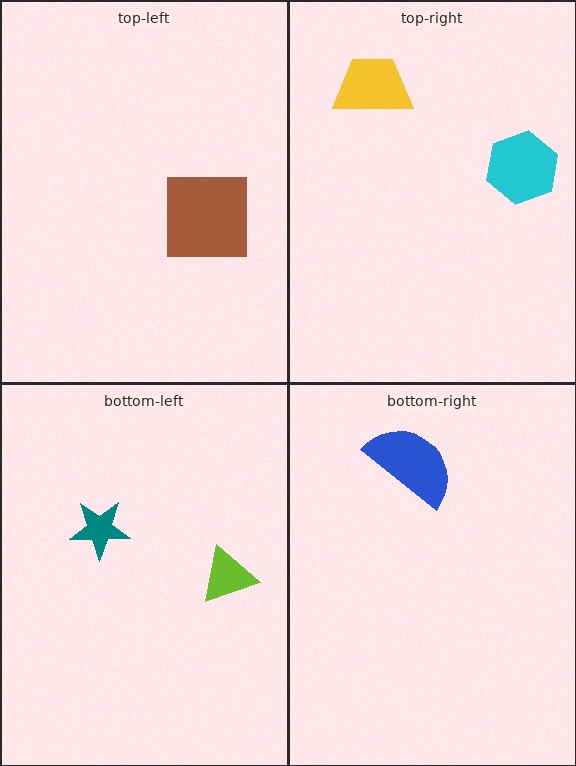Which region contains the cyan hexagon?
The top-right region.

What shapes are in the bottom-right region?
The blue semicircle.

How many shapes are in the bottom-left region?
2.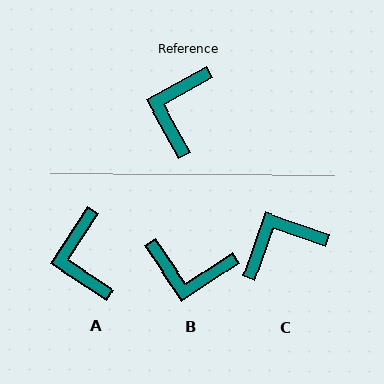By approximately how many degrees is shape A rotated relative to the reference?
Approximately 28 degrees counter-clockwise.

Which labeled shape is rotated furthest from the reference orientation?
B, about 95 degrees away.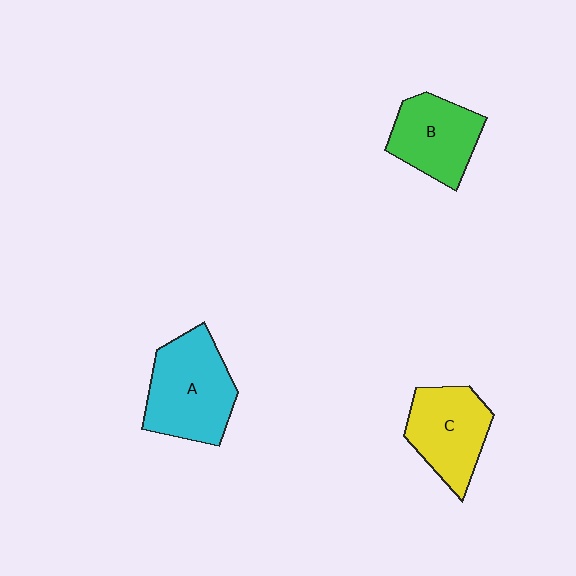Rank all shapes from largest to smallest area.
From largest to smallest: A (cyan), C (yellow), B (green).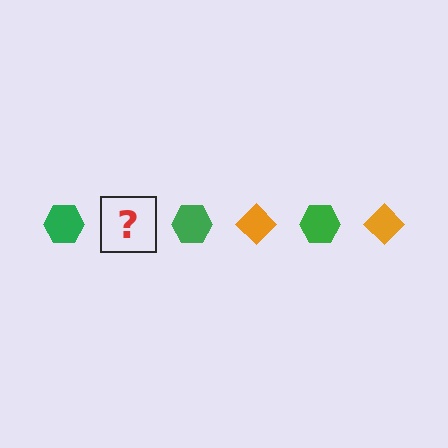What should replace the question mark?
The question mark should be replaced with an orange diamond.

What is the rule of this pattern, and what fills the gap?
The rule is that the pattern alternates between green hexagon and orange diamond. The gap should be filled with an orange diamond.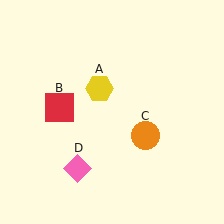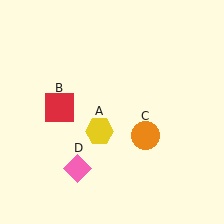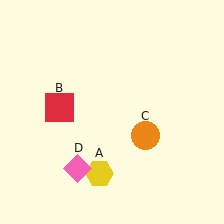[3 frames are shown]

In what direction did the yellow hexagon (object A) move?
The yellow hexagon (object A) moved down.